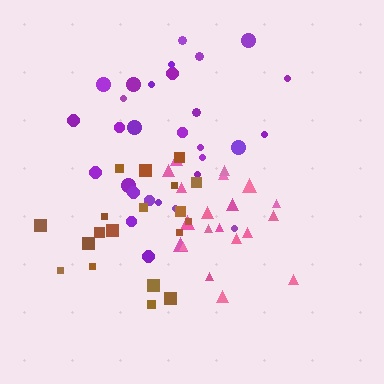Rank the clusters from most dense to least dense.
pink, purple, brown.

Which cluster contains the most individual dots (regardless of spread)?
Purple (29).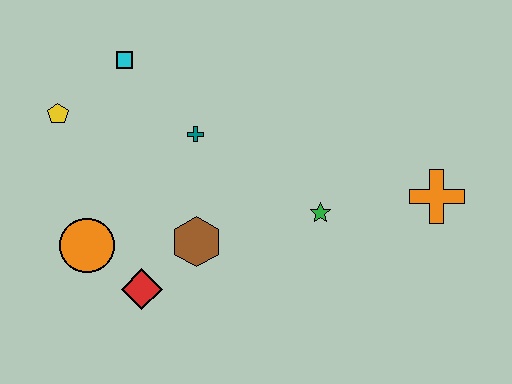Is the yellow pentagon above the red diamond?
Yes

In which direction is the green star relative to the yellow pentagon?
The green star is to the right of the yellow pentagon.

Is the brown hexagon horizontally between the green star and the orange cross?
No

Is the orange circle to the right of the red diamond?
No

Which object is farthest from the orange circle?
The orange cross is farthest from the orange circle.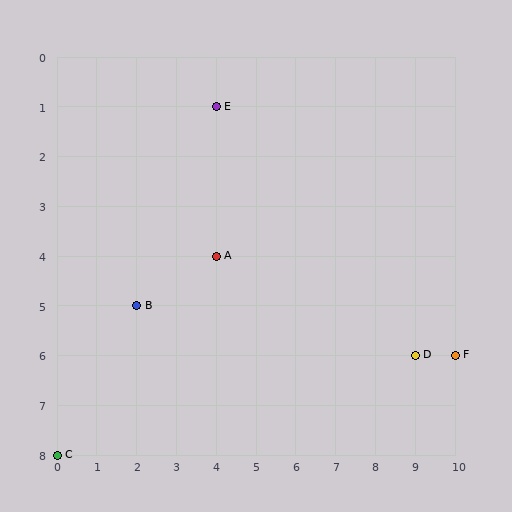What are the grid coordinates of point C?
Point C is at grid coordinates (0, 8).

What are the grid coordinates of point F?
Point F is at grid coordinates (10, 6).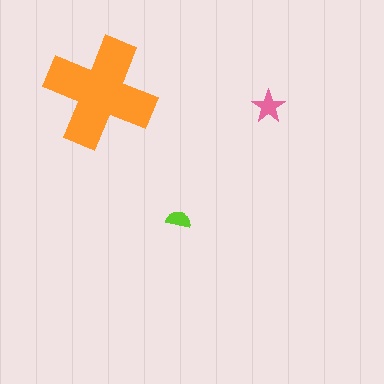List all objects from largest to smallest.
The orange cross, the pink star, the lime semicircle.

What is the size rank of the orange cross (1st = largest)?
1st.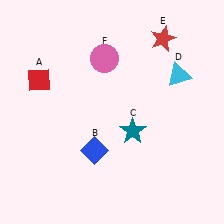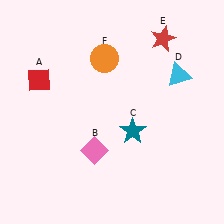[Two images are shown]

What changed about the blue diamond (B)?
In Image 1, B is blue. In Image 2, it changed to pink.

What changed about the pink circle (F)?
In Image 1, F is pink. In Image 2, it changed to orange.